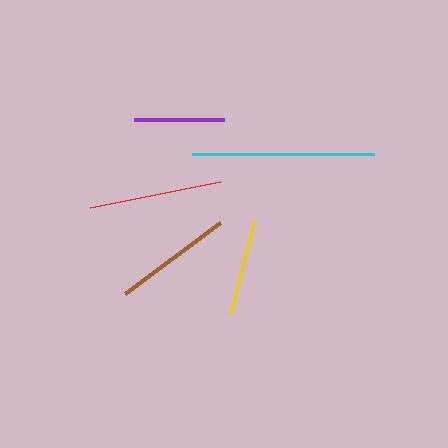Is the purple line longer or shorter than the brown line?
The brown line is longer than the purple line.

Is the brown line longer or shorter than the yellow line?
The brown line is longer than the yellow line.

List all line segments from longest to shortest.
From longest to shortest: cyan, red, brown, yellow, purple.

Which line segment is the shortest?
The purple line is the shortest at approximately 89 pixels.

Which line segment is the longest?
The cyan line is the longest at approximately 182 pixels.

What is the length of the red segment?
The red segment is approximately 132 pixels long.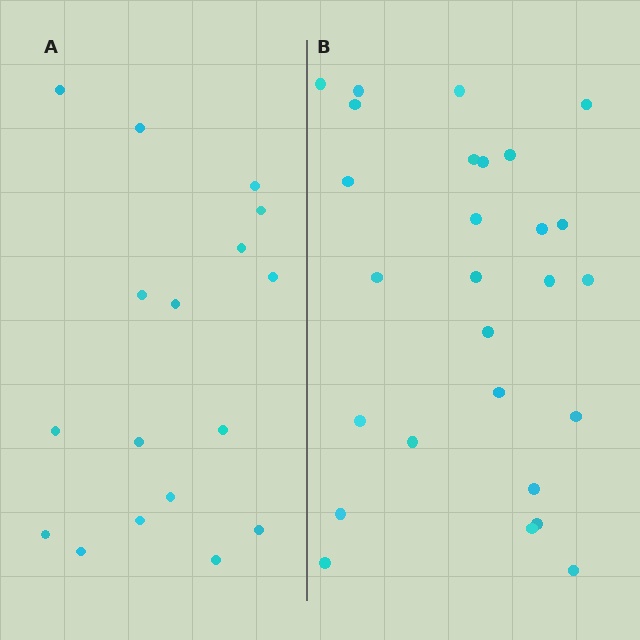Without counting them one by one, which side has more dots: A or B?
Region B (the right region) has more dots.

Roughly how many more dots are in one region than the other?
Region B has roughly 10 or so more dots than region A.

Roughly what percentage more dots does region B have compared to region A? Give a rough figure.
About 60% more.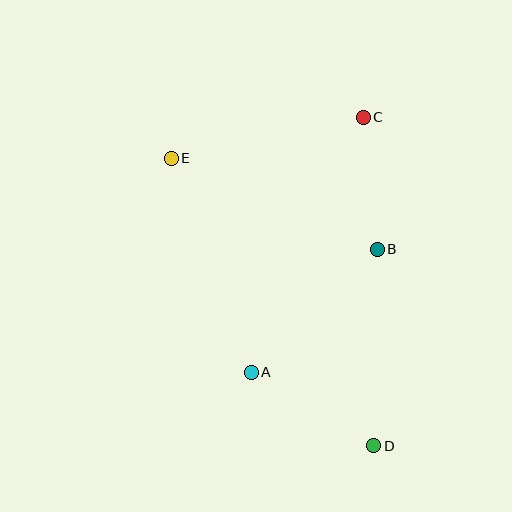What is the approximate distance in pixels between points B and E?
The distance between B and E is approximately 225 pixels.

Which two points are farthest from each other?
Points D and E are farthest from each other.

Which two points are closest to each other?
Points B and C are closest to each other.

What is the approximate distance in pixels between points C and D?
The distance between C and D is approximately 329 pixels.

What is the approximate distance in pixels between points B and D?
The distance between B and D is approximately 196 pixels.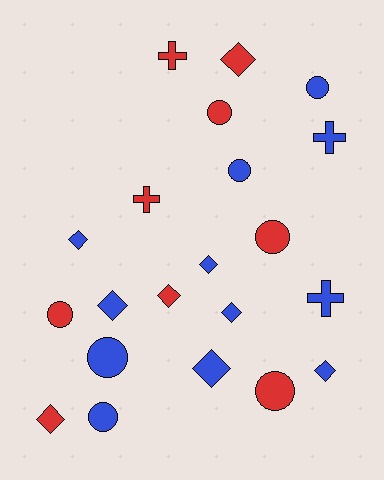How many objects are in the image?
There are 21 objects.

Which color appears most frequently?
Blue, with 12 objects.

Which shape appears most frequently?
Diamond, with 9 objects.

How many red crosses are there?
There are 2 red crosses.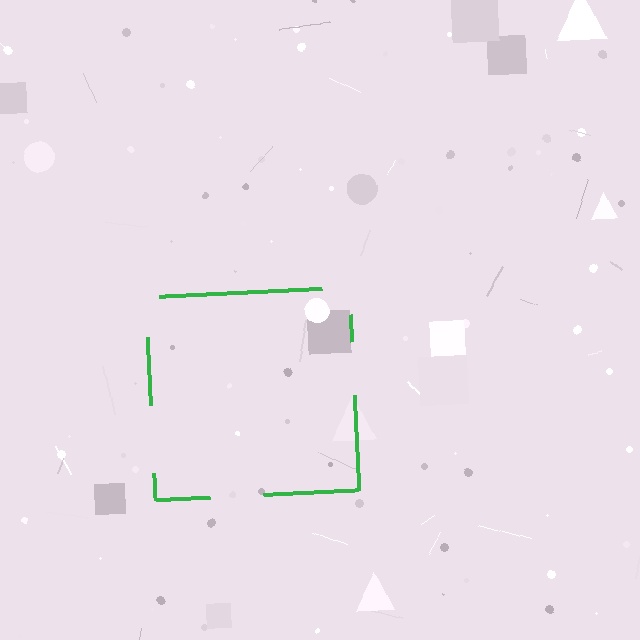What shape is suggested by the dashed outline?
The dashed outline suggests a square.